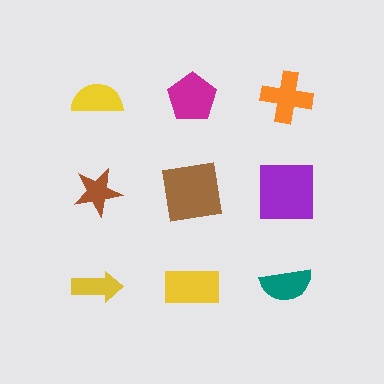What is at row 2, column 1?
A brown star.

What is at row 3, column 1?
A yellow arrow.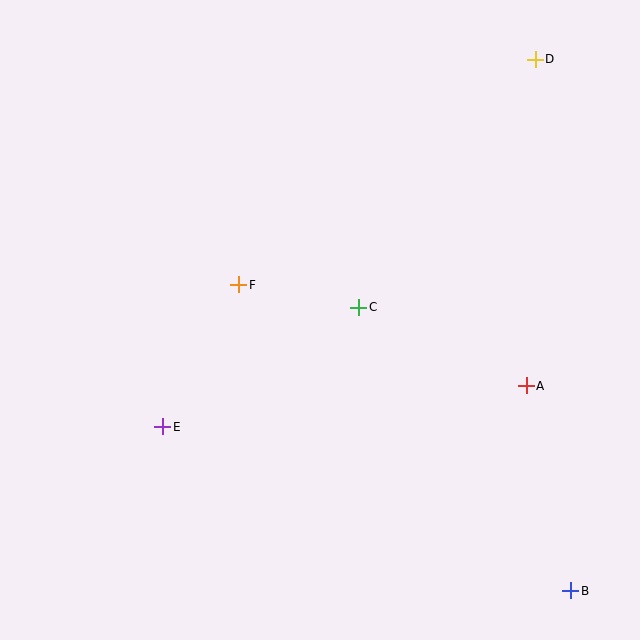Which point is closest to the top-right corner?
Point D is closest to the top-right corner.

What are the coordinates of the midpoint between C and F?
The midpoint between C and F is at (299, 296).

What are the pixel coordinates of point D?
Point D is at (535, 59).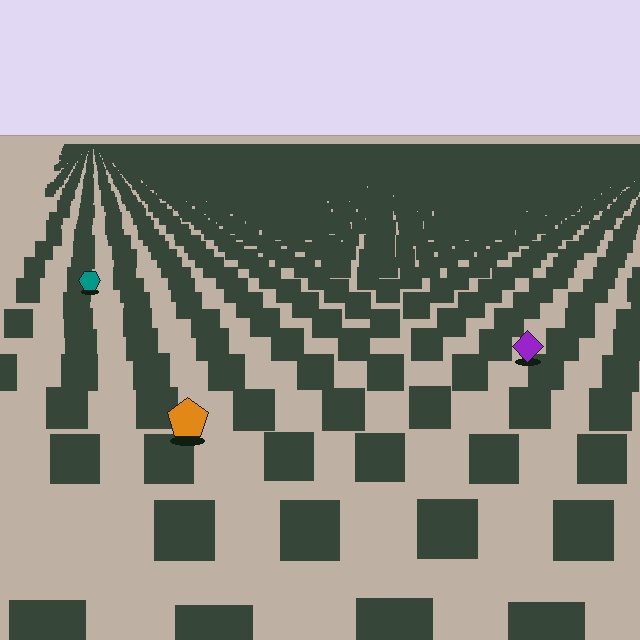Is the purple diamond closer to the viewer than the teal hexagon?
Yes. The purple diamond is closer — you can tell from the texture gradient: the ground texture is coarser near it.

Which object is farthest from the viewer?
The teal hexagon is farthest from the viewer. It appears smaller and the ground texture around it is denser.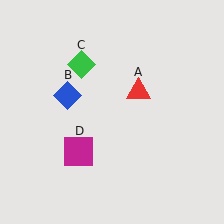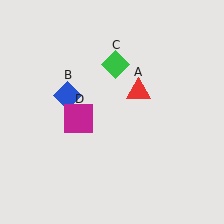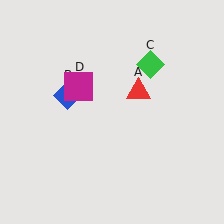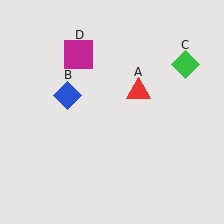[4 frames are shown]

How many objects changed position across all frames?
2 objects changed position: green diamond (object C), magenta square (object D).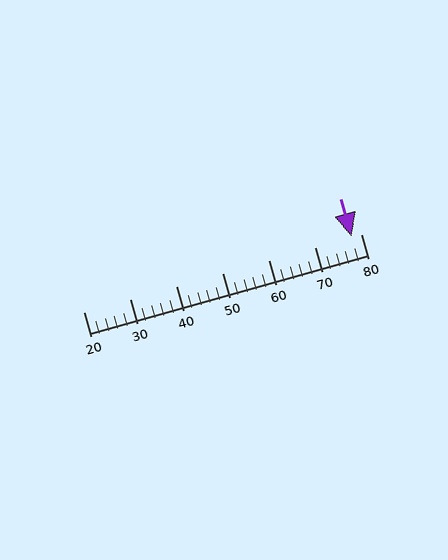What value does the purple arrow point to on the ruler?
The purple arrow points to approximately 78.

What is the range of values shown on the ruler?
The ruler shows values from 20 to 80.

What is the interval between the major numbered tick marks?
The major tick marks are spaced 10 units apart.